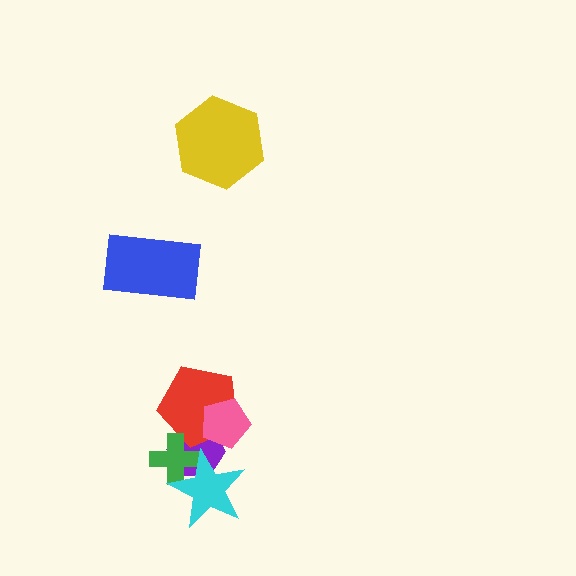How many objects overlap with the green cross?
3 objects overlap with the green cross.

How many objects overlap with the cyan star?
2 objects overlap with the cyan star.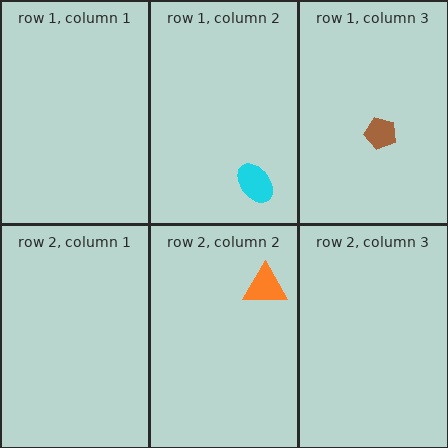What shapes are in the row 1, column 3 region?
The brown pentagon.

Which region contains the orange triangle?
The row 2, column 2 region.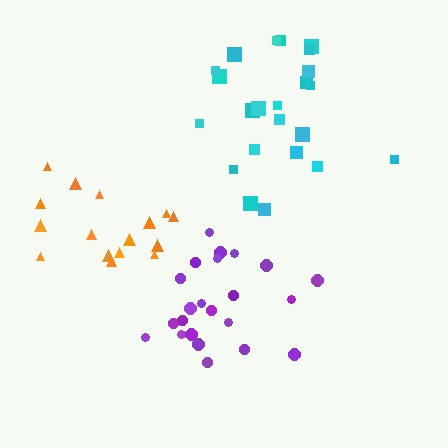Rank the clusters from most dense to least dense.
cyan, purple, orange.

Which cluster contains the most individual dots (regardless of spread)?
Cyan (23).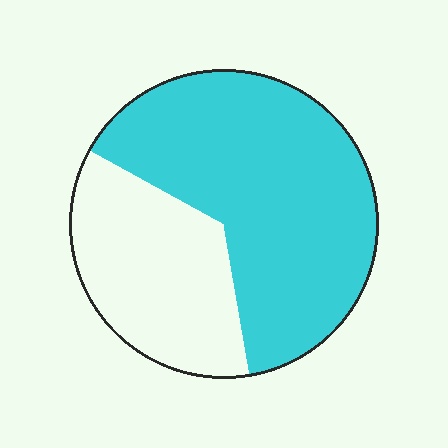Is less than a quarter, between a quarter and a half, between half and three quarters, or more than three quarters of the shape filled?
Between half and three quarters.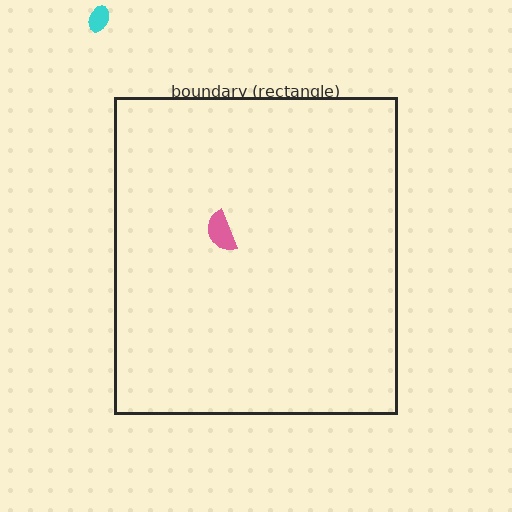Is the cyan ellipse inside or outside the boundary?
Outside.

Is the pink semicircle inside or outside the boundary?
Inside.